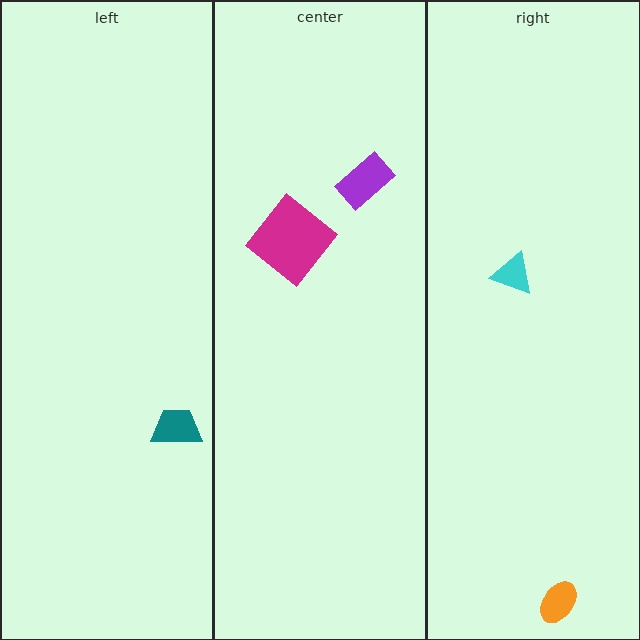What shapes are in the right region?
The cyan triangle, the orange ellipse.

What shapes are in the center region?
The purple rectangle, the magenta diamond.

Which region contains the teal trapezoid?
The left region.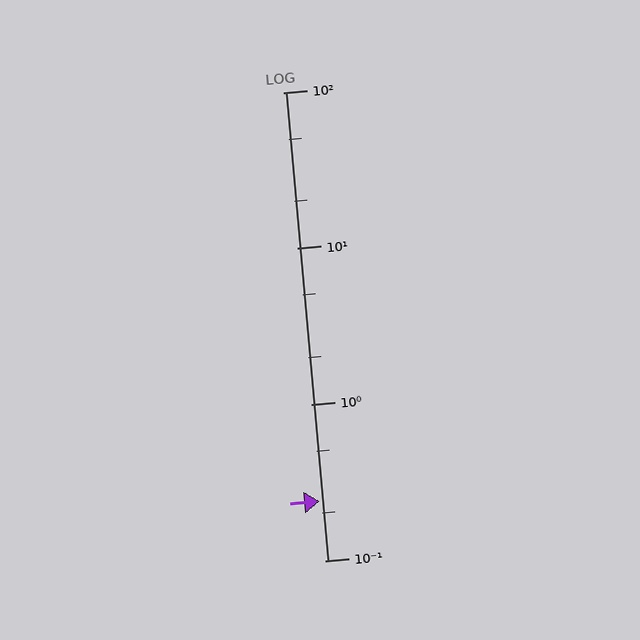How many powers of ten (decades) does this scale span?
The scale spans 3 decades, from 0.1 to 100.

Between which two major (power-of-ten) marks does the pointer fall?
The pointer is between 0.1 and 1.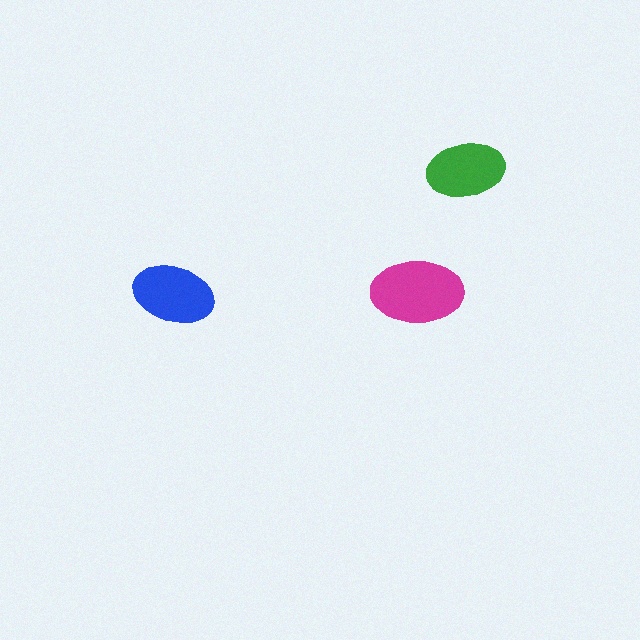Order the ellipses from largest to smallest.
the magenta one, the blue one, the green one.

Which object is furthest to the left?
The blue ellipse is leftmost.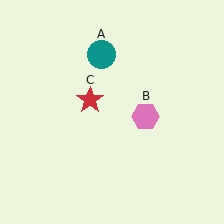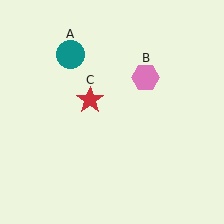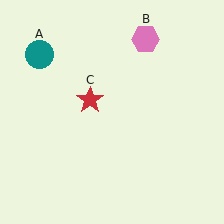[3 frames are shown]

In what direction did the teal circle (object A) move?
The teal circle (object A) moved left.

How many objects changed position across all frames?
2 objects changed position: teal circle (object A), pink hexagon (object B).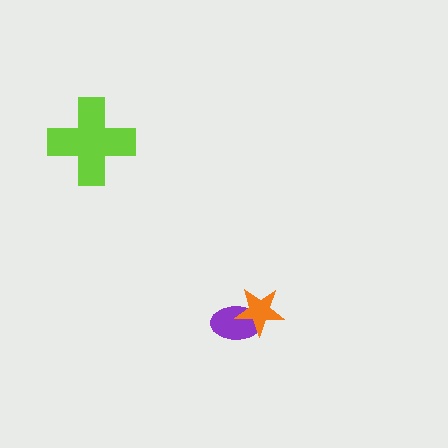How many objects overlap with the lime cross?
0 objects overlap with the lime cross.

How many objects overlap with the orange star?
1 object overlaps with the orange star.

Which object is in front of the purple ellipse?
The orange star is in front of the purple ellipse.